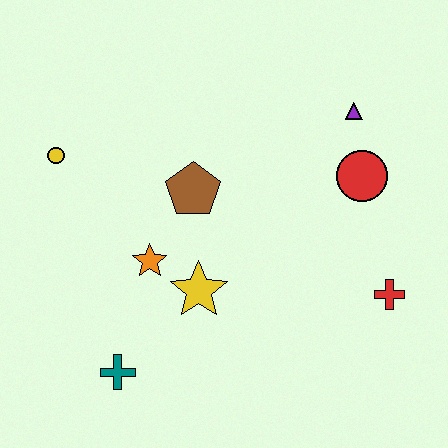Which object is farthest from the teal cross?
The purple triangle is farthest from the teal cross.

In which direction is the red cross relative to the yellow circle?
The red cross is to the right of the yellow circle.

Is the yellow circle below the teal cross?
No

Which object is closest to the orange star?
The yellow star is closest to the orange star.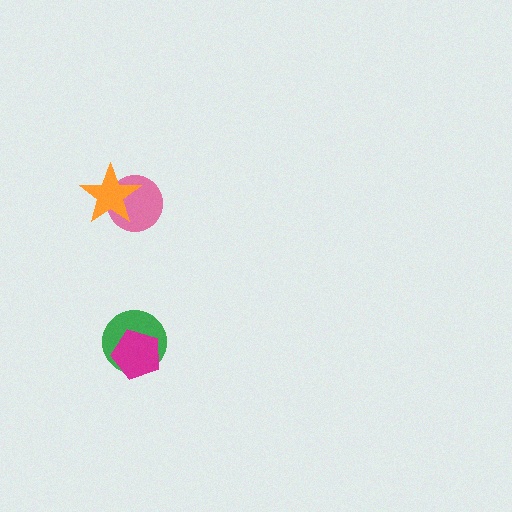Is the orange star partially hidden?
No, no other shape covers it.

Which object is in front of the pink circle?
The orange star is in front of the pink circle.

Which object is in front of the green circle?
The magenta pentagon is in front of the green circle.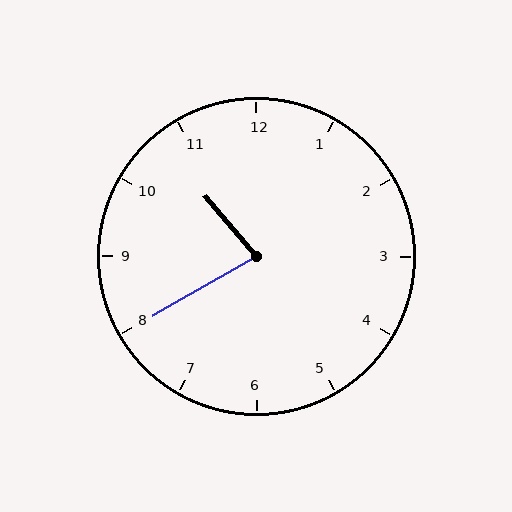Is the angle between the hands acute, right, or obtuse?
It is acute.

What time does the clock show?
10:40.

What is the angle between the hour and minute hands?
Approximately 80 degrees.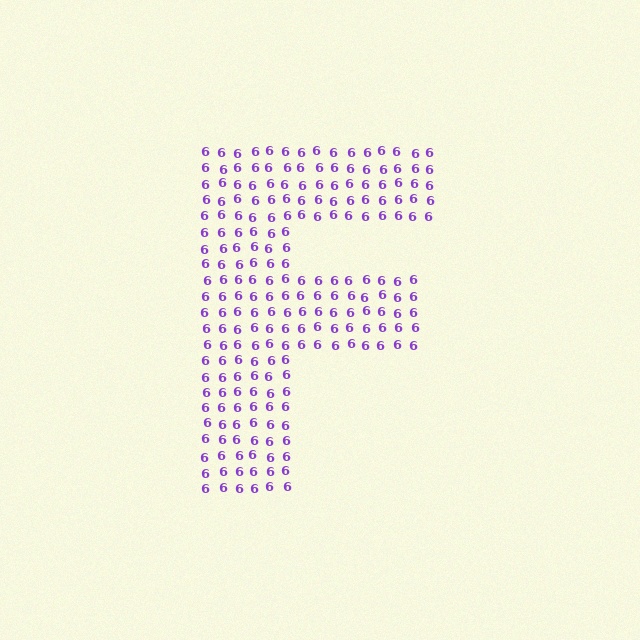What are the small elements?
The small elements are digit 6's.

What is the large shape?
The large shape is the letter F.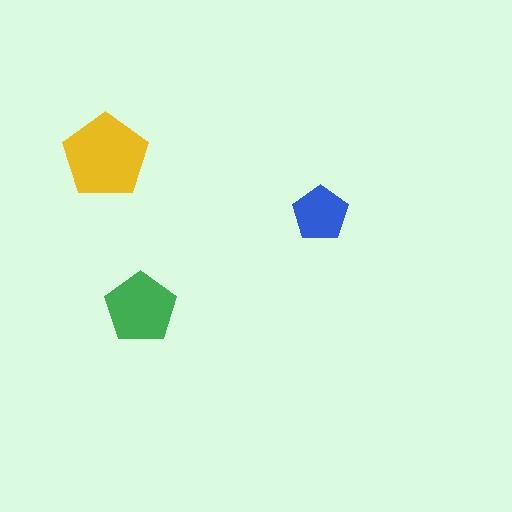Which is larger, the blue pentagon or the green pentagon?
The green one.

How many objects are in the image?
There are 3 objects in the image.